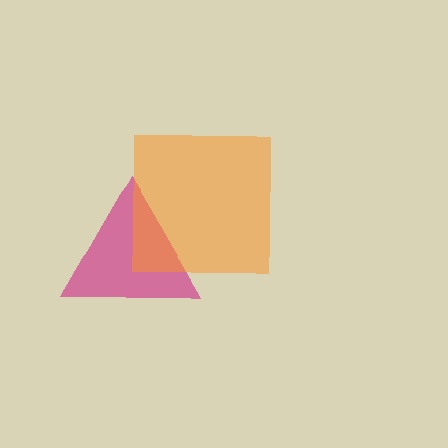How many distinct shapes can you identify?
There are 2 distinct shapes: a magenta triangle, an orange square.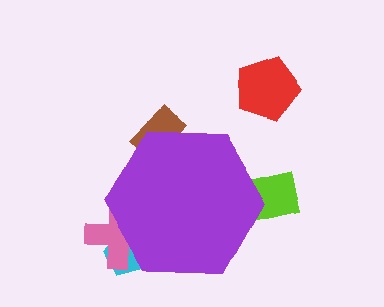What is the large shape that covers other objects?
A purple hexagon.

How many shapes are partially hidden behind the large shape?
4 shapes are partially hidden.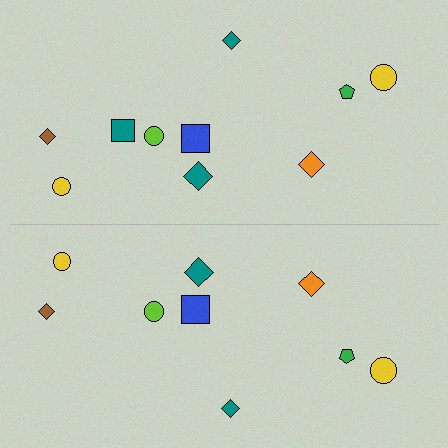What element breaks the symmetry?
A teal square is missing from the bottom side.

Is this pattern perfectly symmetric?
No, the pattern is not perfectly symmetric. A teal square is missing from the bottom side.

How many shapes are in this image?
There are 19 shapes in this image.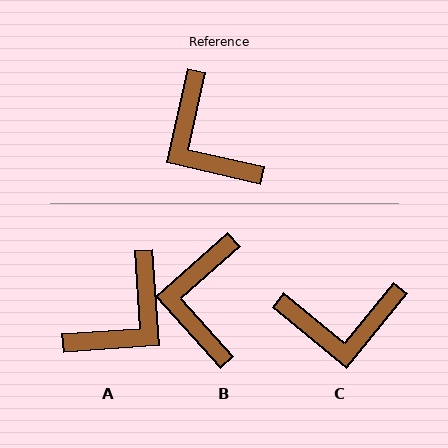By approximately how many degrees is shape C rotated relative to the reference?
Approximately 63 degrees counter-clockwise.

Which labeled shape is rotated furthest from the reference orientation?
A, about 107 degrees away.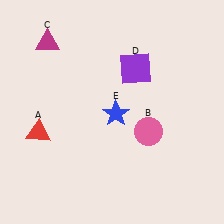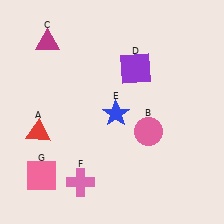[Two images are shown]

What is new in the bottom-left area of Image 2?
A pink square (G) was added in the bottom-left area of Image 2.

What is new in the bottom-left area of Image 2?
A pink cross (F) was added in the bottom-left area of Image 2.